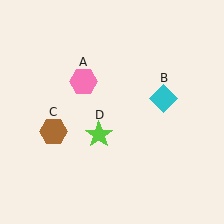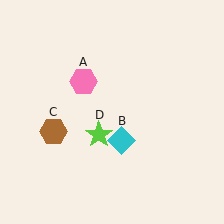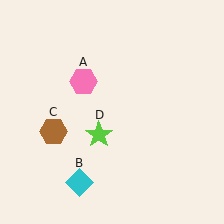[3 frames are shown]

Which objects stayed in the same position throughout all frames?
Pink hexagon (object A) and brown hexagon (object C) and lime star (object D) remained stationary.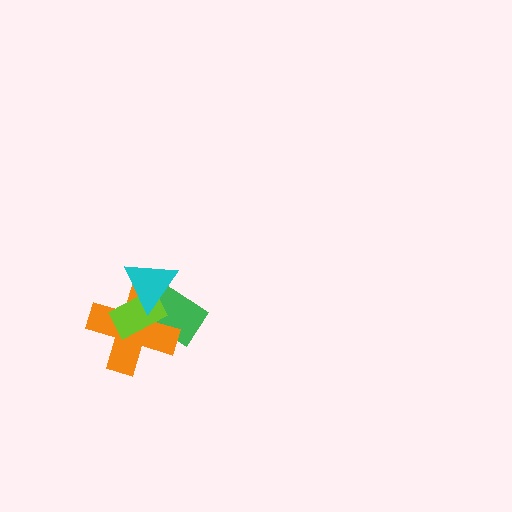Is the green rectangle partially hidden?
Yes, it is partially covered by another shape.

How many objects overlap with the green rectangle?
3 objects overlap with the green rectangle.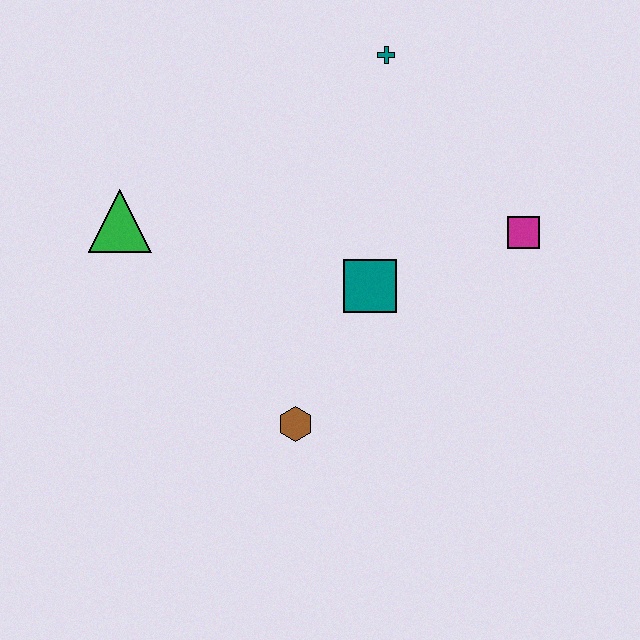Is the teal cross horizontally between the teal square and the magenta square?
Yes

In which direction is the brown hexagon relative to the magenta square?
The brown hexagon is to the left of the magenta square.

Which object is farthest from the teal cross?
The brown hexagon is farthest from the teal cross.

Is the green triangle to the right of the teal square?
No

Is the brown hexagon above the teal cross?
No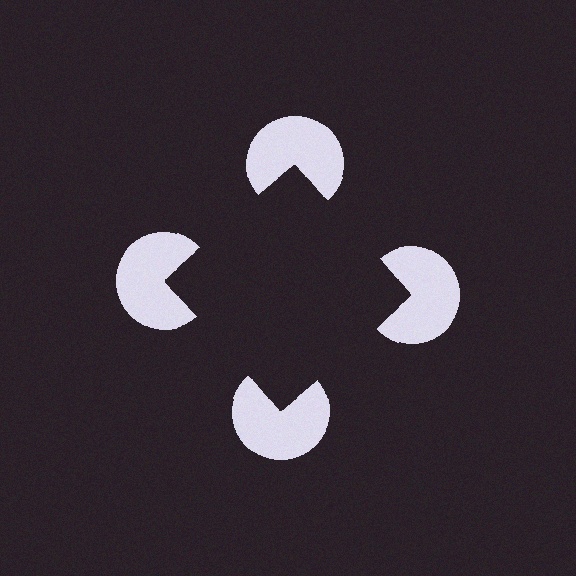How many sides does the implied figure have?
4 sides.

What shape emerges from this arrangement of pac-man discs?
An illusory square — its edges are inferred from the aligned wedge cuts in the pac-man discs, not physically drawn.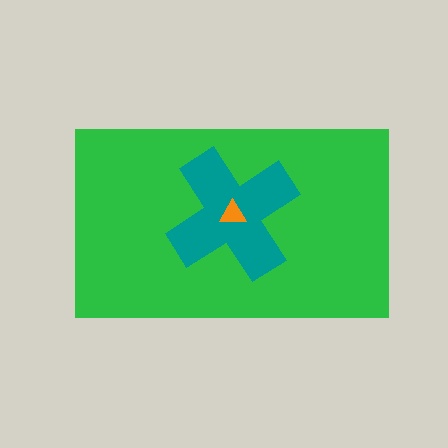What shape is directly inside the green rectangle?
The teal cross.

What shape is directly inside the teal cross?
The orange triangle.